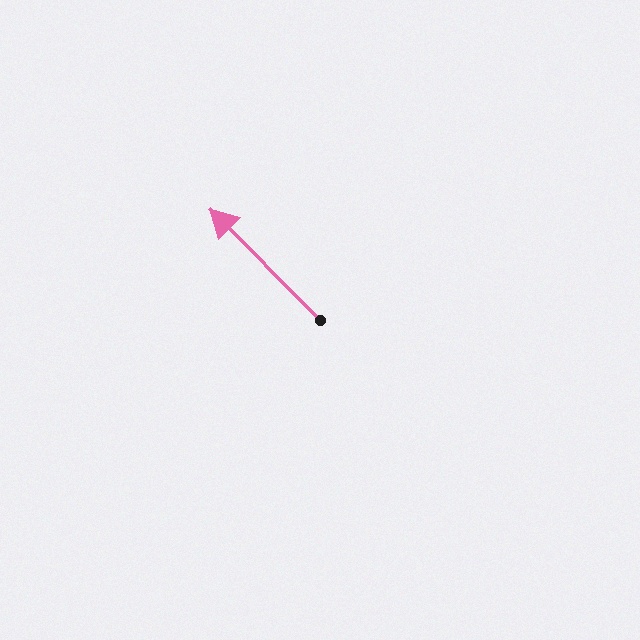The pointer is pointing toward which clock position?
Roughly 11 o'clock.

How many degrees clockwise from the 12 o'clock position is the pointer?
Approximately 315 degrees.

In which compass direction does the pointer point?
Northwest.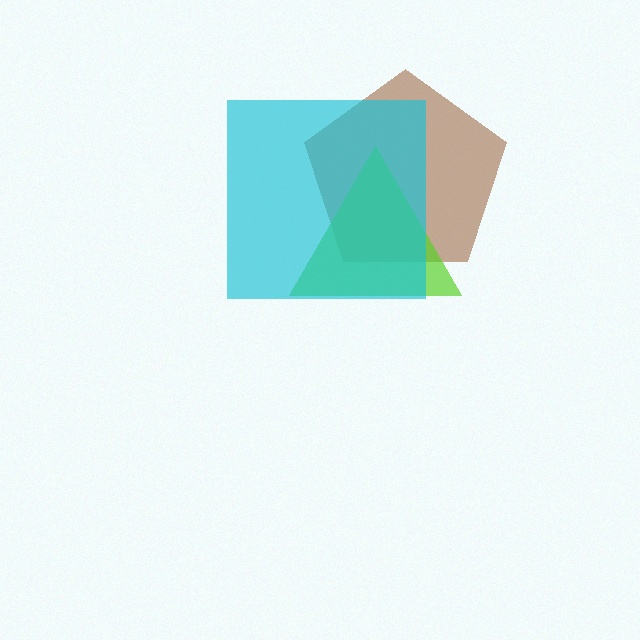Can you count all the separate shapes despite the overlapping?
Yes, there are 3 separate shapes.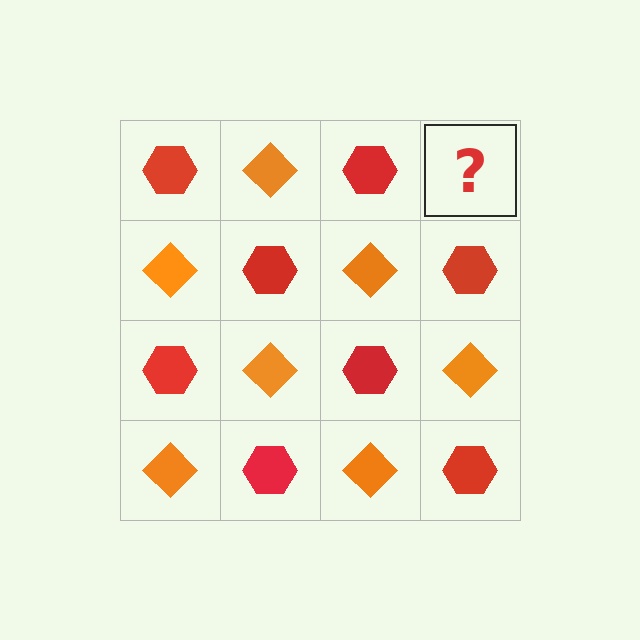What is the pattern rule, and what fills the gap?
The rule is that it alternates red hexagon and orange diamond in a checkerboard pattern. The gap should be filled with an orange diamond.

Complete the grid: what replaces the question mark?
The question mark should be replaced with an orange diamond.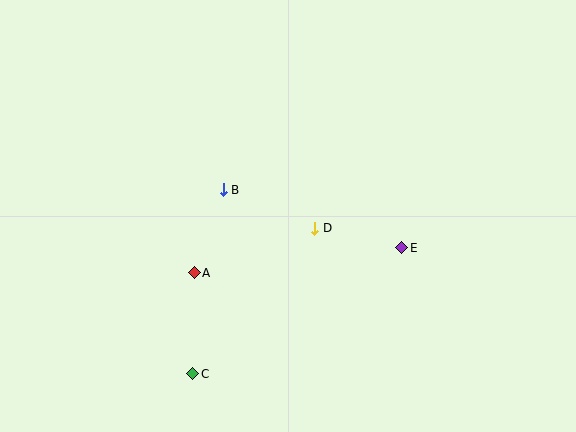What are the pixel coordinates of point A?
Point A is at (194, 273).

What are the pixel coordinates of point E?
Point E is at (402, 248).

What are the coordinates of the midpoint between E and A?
The midpoint between E and A is at (298, 260).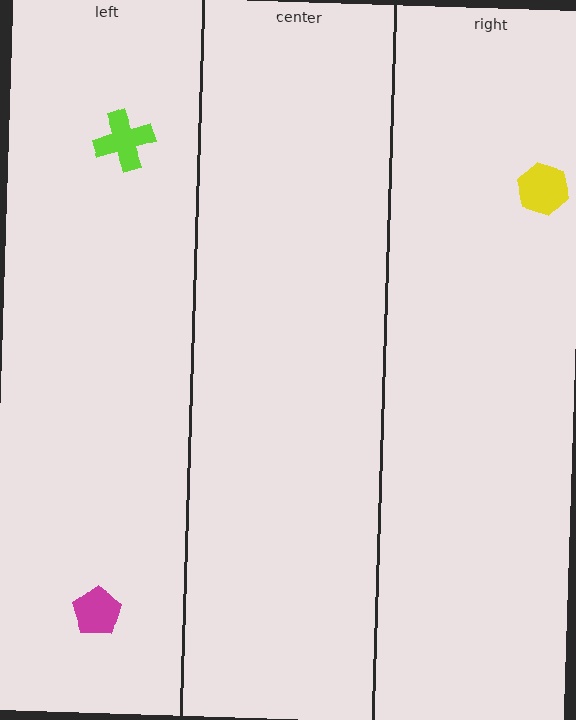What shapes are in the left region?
The lime cross, the magenta pentagon.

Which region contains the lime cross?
The left region.